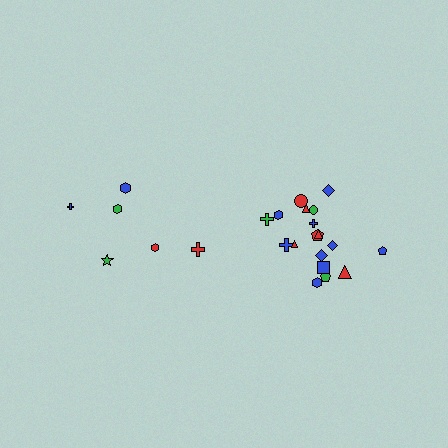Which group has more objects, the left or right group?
The right group.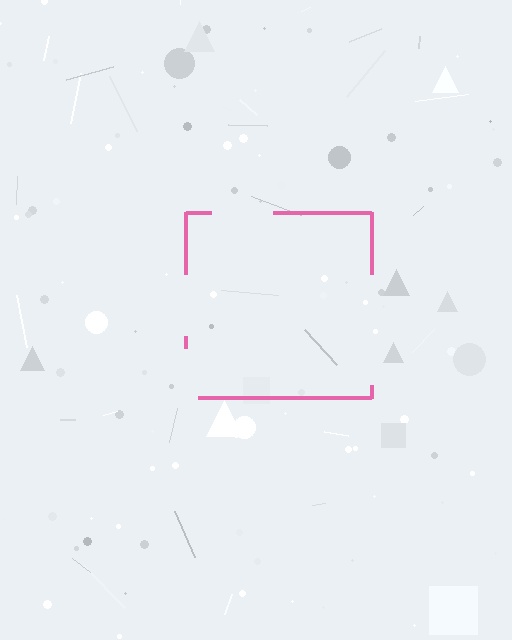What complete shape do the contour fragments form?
The contour fragments form a square.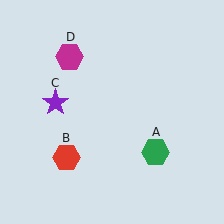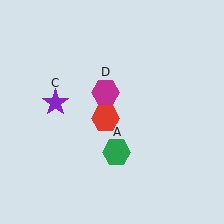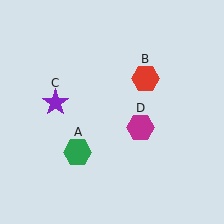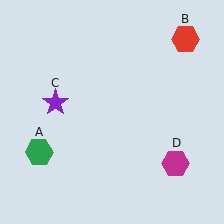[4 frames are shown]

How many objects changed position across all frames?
3 objects changed position: green hexagon (object A), red hexagon (object B), magenta hexagon (object D).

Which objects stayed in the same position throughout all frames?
Purple star (object C) remained stationary.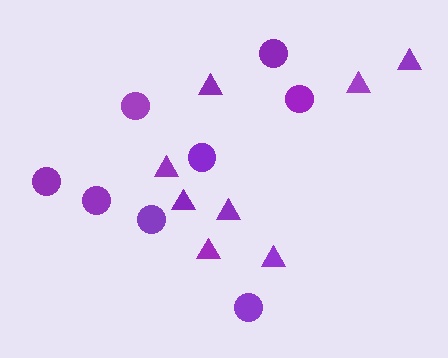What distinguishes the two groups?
There are 2 groups: one group of circles (8) and one group of triangles (8).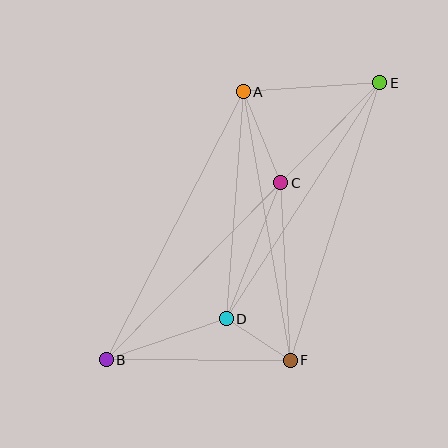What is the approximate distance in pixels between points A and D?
The distance between A and D is approximately 228 pixels.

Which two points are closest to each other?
Points D and F are closest to each other.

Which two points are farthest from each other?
Points B and E are farthest from each other.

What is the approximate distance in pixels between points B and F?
The distance between B and F is approximately 184 pixels.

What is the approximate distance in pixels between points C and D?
The distance between C and D is approximately 147 pixels.